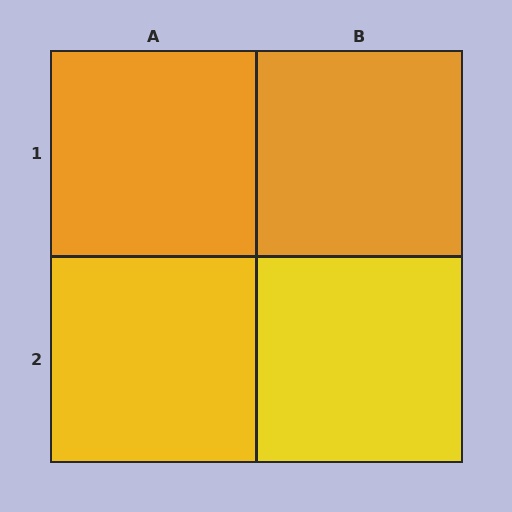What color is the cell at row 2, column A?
Yellow.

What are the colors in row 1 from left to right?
Orange, orange.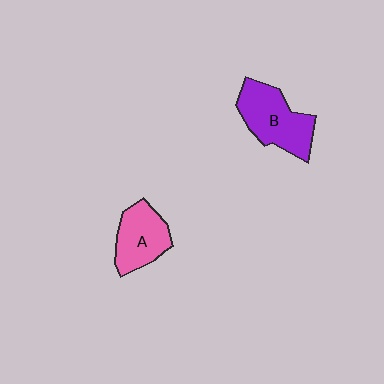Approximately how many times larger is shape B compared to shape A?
Approximately 1.3 times.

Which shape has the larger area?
Shape B (purple).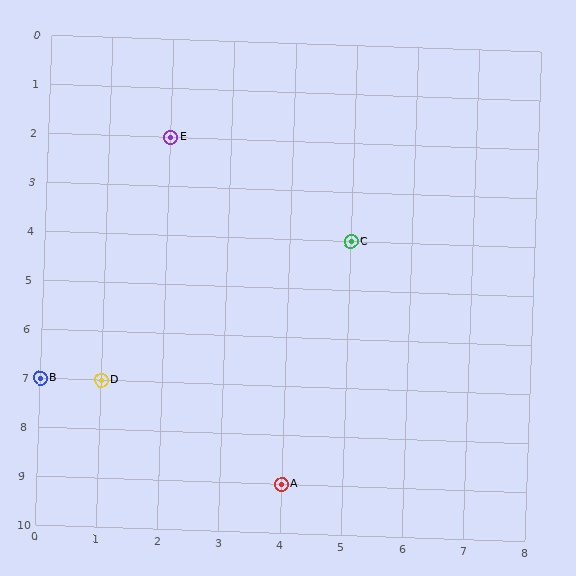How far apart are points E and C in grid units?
Points E and C are 3 columns and 2 rows apart (about 3.6 grid units diagonally).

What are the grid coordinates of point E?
Point E is at grid coordinates (2, 2).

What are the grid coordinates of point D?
Point D is at grid coordinates (1, 7).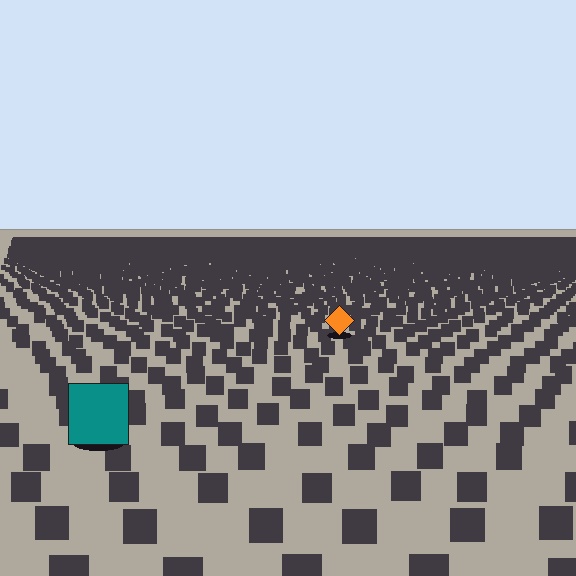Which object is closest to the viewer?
The teal square is closest. The texture marks near it are larger and more spread out.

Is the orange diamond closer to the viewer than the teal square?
No. The teal square is closer — you can tell from the texture gradient: the ground texture is coarser near it.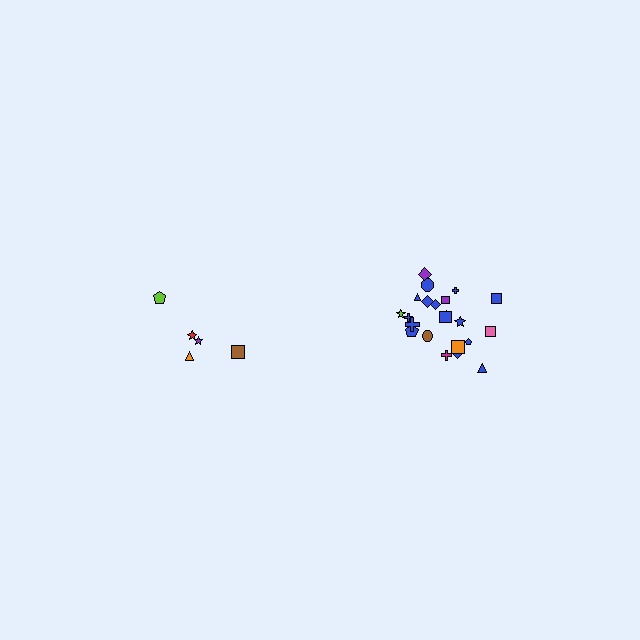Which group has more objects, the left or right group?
The right group.